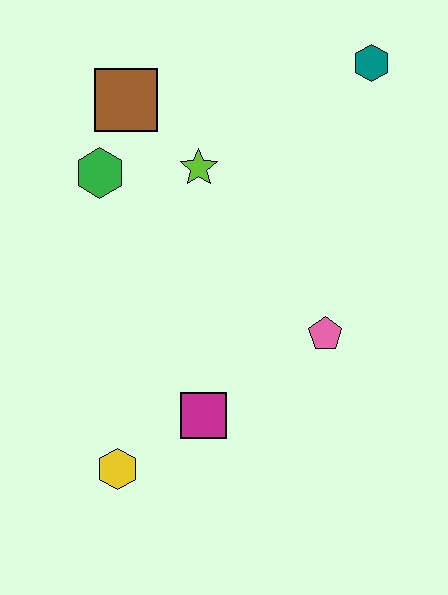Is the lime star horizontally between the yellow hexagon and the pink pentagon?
Yes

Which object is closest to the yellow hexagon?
The magenta square is closest to the yellow hexagon.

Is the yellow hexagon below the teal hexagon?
Yes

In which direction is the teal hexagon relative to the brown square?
The teal hexagon is to the right of the brown square.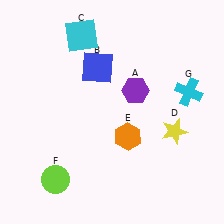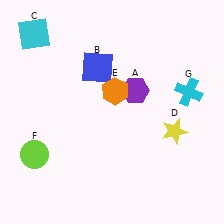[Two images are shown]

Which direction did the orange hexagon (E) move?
The orange hexagon (E) moved up.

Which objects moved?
The objects that moved are: the cyan square (C), the orange hexagon (E), the lime circle (F).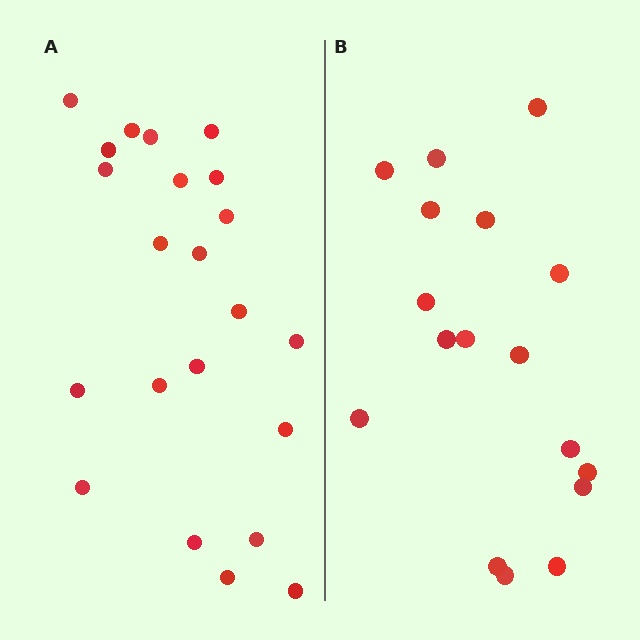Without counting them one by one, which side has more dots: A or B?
Region A (the left region) has more dots.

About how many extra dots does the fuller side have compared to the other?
Region A has about 5 more dots than region B.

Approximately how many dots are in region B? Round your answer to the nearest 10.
About 20 dots. (The exact count is 17, which rounds to 20.)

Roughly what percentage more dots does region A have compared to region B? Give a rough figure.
About 30% more.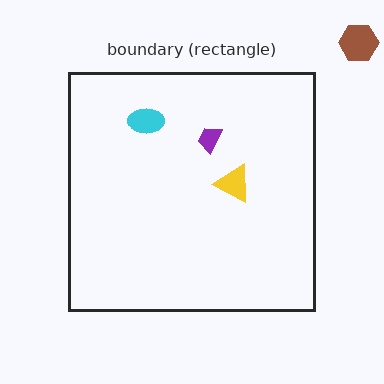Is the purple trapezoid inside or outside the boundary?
Inside.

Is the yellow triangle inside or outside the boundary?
Inside.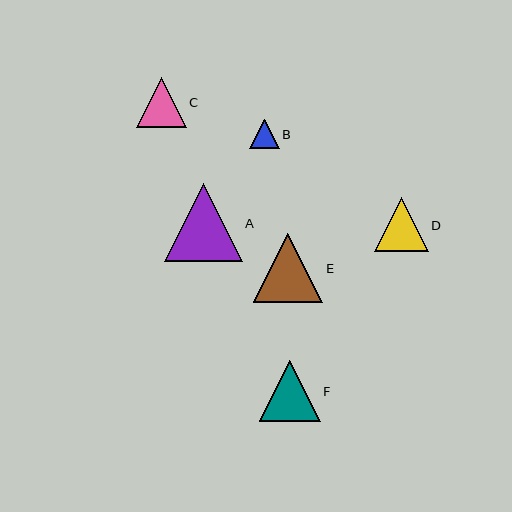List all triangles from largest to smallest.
From largest to smallest: A, E, F, D, C, B.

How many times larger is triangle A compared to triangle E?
Triangle A is approximately 1.1 times the size of triangle E.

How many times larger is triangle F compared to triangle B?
Triangle F is approximately 2.0 times the size of triangle B.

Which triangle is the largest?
Triangle A is the largest with a size of approximately 78 pixels.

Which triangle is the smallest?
Triangle B is the smallest with a size of approximately 30 pixels.